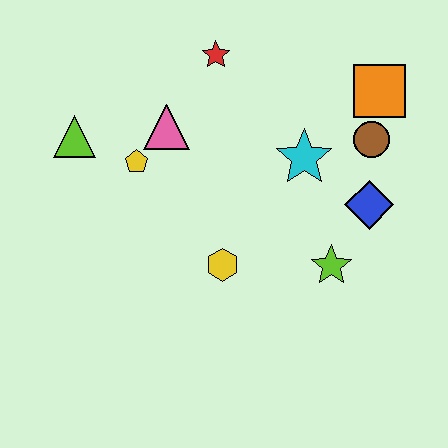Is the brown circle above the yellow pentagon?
Yes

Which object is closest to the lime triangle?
The yellow pentagon is closest to the lime triangle.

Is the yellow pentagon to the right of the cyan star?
No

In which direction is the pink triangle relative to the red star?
The pink triangle is below the red star.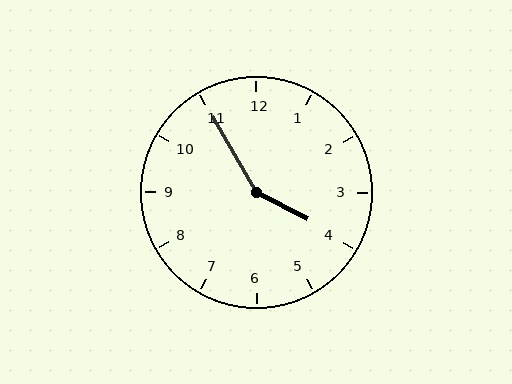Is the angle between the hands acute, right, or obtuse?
It is obtuse.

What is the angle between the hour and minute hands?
Approximately 148 degrees.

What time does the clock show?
3:55.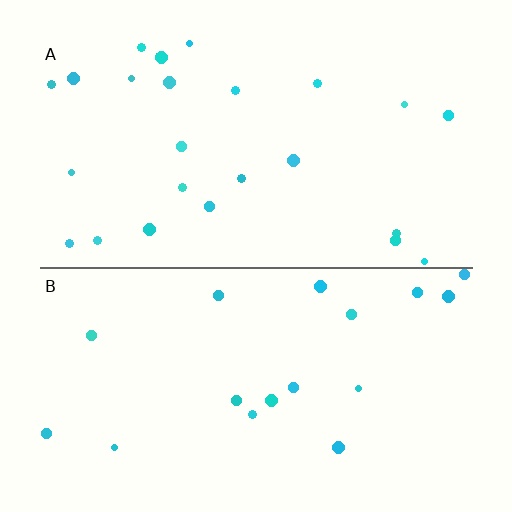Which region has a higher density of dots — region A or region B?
A (the top).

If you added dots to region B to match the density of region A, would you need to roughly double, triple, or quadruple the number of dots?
Approximately double.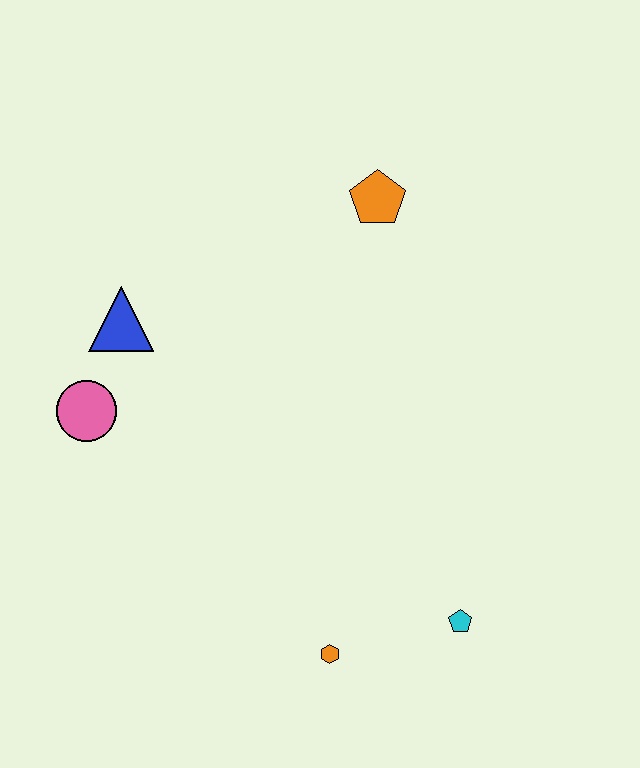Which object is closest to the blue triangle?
The pink circle is closest to the blue triangle.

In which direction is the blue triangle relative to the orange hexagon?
The blue triangle is above the orange hexagon.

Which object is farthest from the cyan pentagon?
The blue triangle is farthest from the cyan pentagon.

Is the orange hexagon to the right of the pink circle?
Yes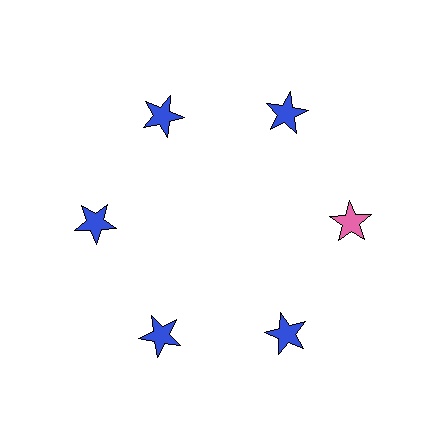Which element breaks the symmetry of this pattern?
The pink star at roughly the 3 o'clock position breaks the symmetry. All other shapes are blue stars.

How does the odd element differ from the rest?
It has a different color: pink instead of blue.